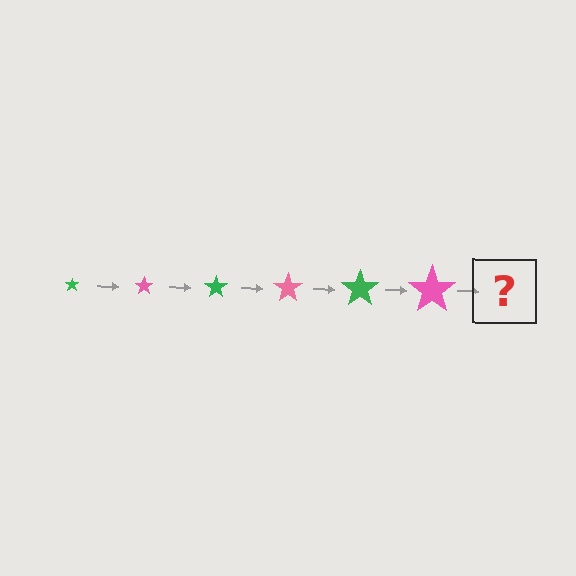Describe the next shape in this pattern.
It should be a green star, larger than the previous one.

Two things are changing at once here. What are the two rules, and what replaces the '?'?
The two rules are that the star grows larger each step and the color cycles through green and pink. The '?' should be a green star, larger than the previous one.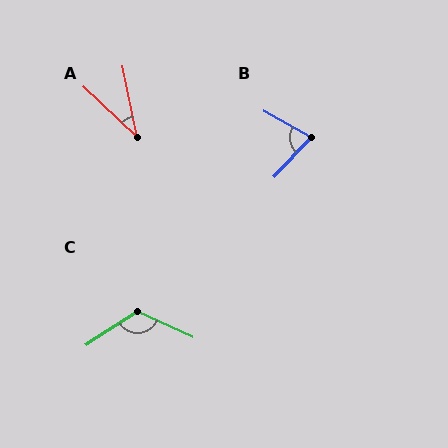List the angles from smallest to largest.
A (35°), B (76°), C (123°).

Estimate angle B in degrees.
Approximately 76 degrees.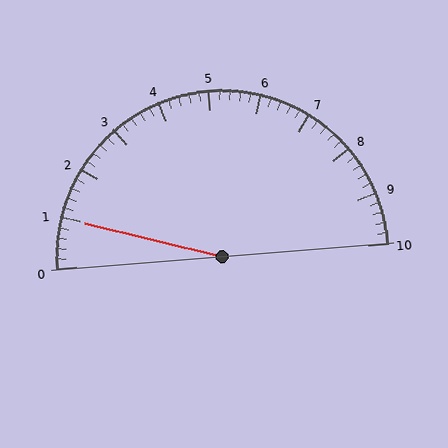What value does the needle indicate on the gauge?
The needle indicates approximately 1.0.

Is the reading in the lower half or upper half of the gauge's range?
The reading is in the lower half of the range (0 to 10).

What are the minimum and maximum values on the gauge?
The gauge ranges from 0 to 10.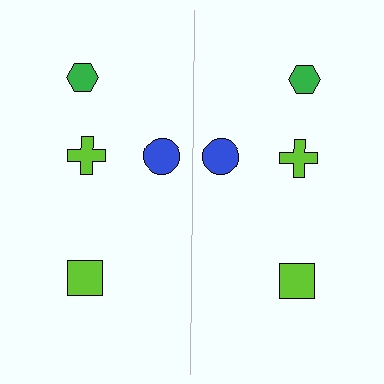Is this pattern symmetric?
Yes, this pattern has bilateral (reflection) symmetry.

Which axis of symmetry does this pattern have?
The pattern has a vertical axis of symmetry running through the center of the image.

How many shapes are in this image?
There are 8 shapes in this image.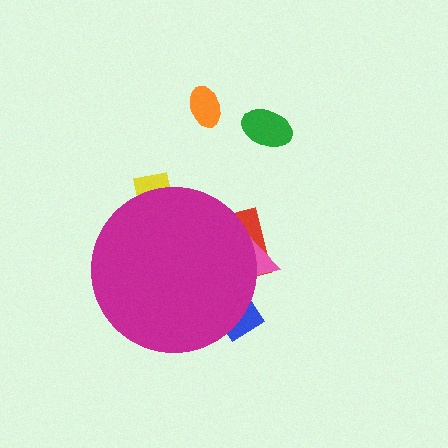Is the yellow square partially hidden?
Yes, the yellow square is partially hidden behind the magenta circle.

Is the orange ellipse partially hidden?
No, the orange ellipse is fully visible.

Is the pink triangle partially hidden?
Yes, the pink triangle is partially hidden behind the magenta circle.